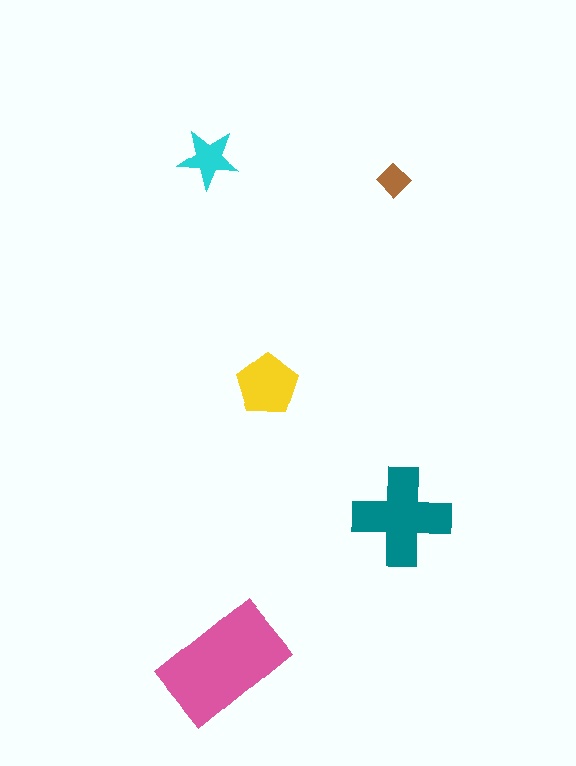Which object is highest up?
The cyan star is topmost.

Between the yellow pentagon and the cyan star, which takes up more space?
The yellow pentagon.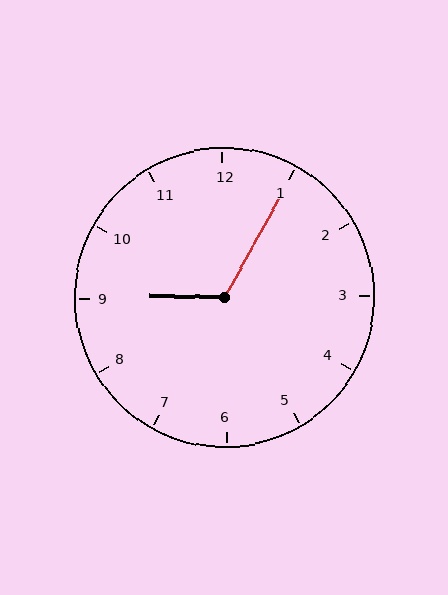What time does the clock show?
9:05.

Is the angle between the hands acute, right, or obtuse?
It is obtuse.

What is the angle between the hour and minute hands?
Approximately 118 degrees.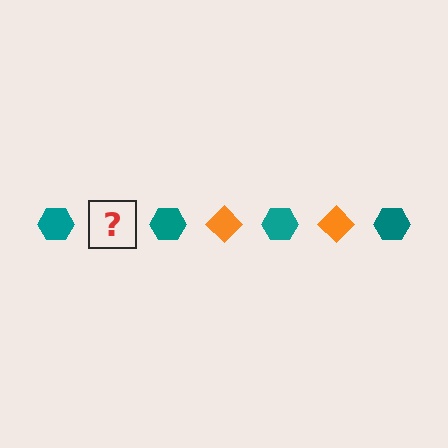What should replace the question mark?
The question mark should be replaced with an orange diamond.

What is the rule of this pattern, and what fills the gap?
The rule is that the pattern alternates between teal hexagon and orange diamond. The gap should be filled with an orange diamond.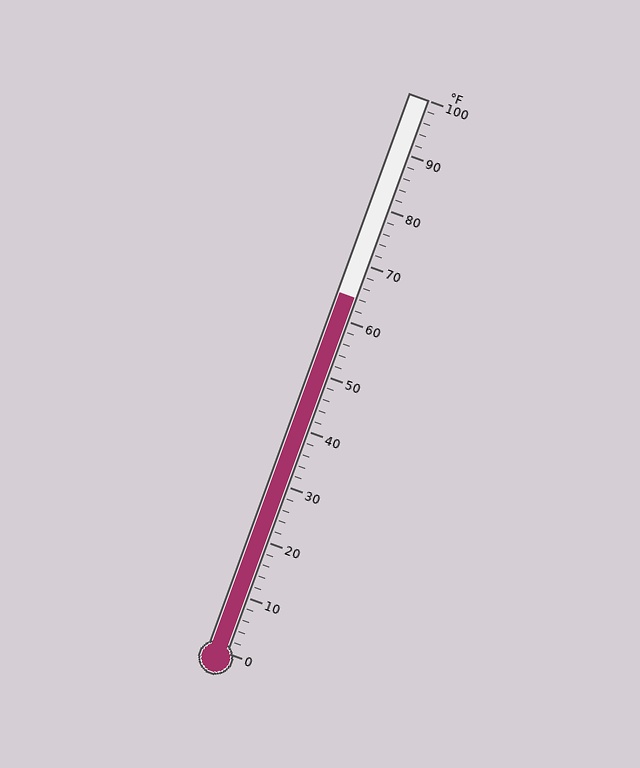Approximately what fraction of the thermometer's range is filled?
The thermometer is filled to approximately 65% of its range.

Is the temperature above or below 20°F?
The temperature is above 20°F.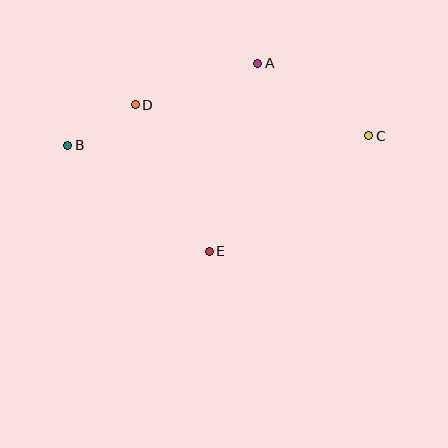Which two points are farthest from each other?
Points B and C are farthest from each other.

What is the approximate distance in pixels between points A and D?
The distance between A and D is approximately 129 pixels.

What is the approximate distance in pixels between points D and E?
The distance between D and E is approximately 164 pixels.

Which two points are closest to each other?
Points B and D are closest to each other.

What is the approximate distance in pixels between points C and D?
The distance between C and D is approximately 235 pixels.